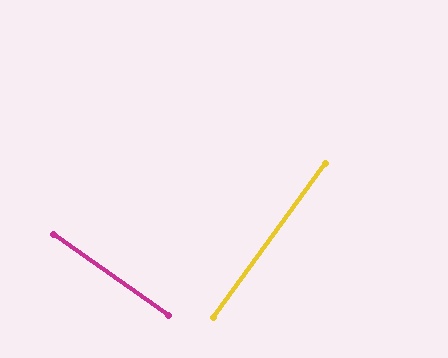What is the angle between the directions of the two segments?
Approximately 89 degrees.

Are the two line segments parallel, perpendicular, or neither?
Perpendicular — they meet at approximately 89°.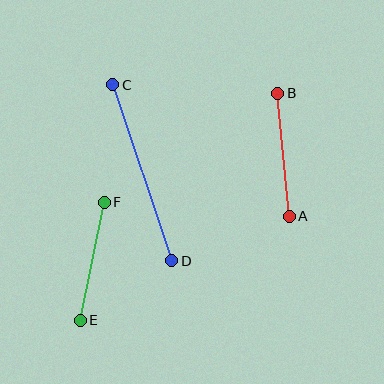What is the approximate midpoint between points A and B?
The midpoint is at approximately (283, 155) pixels.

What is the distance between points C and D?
The distance is approximately 186 pixels.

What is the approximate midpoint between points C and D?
The midpoint is at approximately (142, 173) pixels.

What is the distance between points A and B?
The distance is approximately 123 pixels.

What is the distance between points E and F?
The distance is approximately 120 pixels.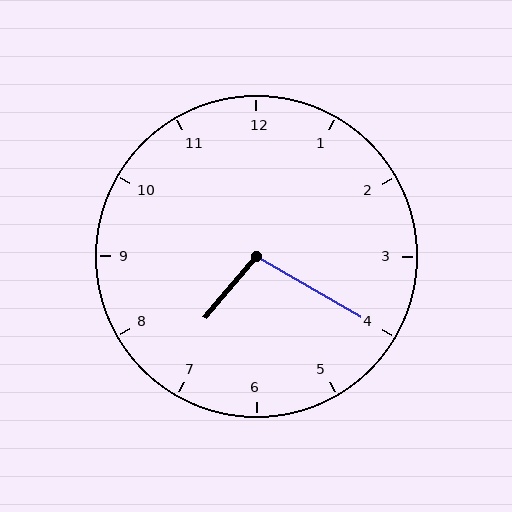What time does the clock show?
7:20.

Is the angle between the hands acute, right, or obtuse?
It is obtuse.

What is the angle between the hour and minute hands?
Approximately 100 degrees.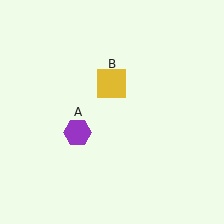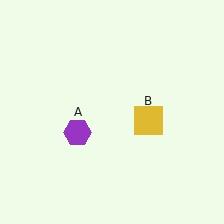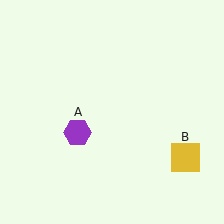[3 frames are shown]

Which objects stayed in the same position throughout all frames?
Purple hexagon (object A) remained stationary.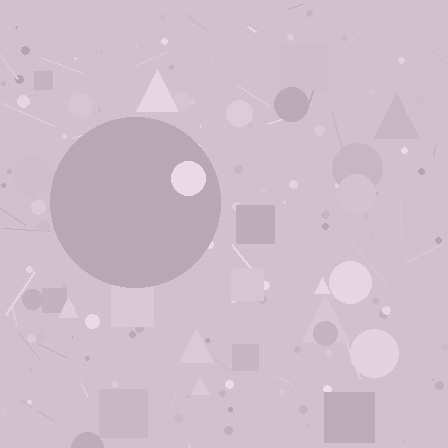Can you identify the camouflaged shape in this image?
The camouflaged shape is a circle.